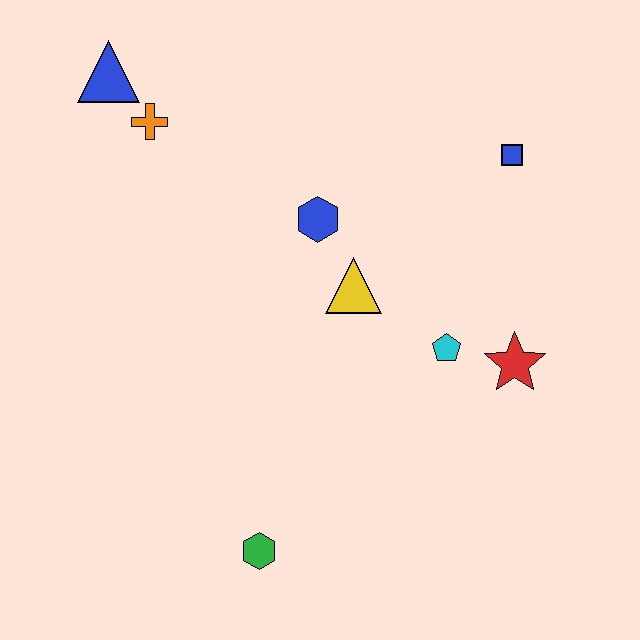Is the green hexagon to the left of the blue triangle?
No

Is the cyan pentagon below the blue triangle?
Yes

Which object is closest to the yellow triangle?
The blue hexagon is closest to the yellow triangle.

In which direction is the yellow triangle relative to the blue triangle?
The yellow triangle is to the right of the blue triangle.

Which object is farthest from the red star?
The blue triangle is farthest from the red star.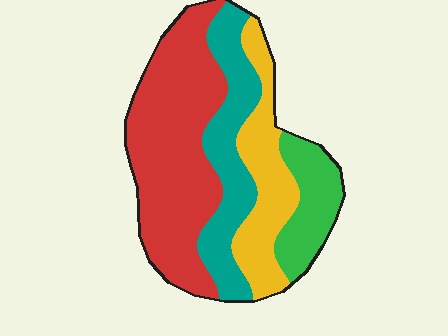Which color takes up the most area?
Red, at roughly 45%.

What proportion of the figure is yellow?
Yellow takes up about one fifth (1/5) of the figure.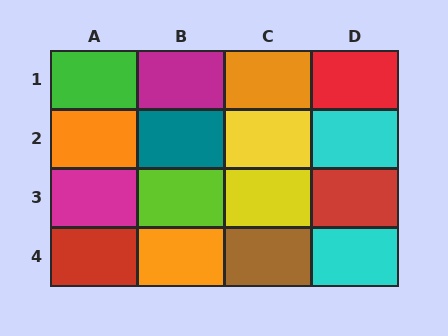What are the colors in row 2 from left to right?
Orange, teal, yellow, cyan.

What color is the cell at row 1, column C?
Orange.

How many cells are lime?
1 cell is lime.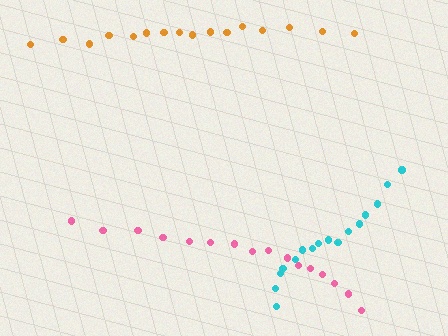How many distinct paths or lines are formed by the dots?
There are 3 distinct paths.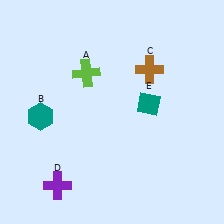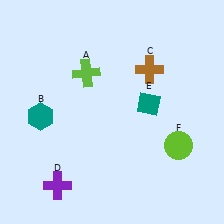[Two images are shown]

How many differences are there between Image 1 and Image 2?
There is 1 difference between the two images.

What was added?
A lime circle (F) was added in Image 2.